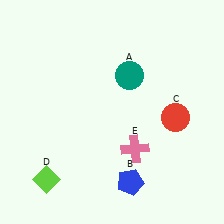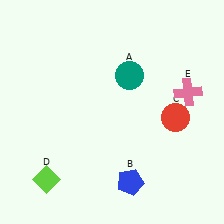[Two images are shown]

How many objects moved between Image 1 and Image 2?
1 object moved between the two images.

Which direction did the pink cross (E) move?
The pink cross (E) moved up.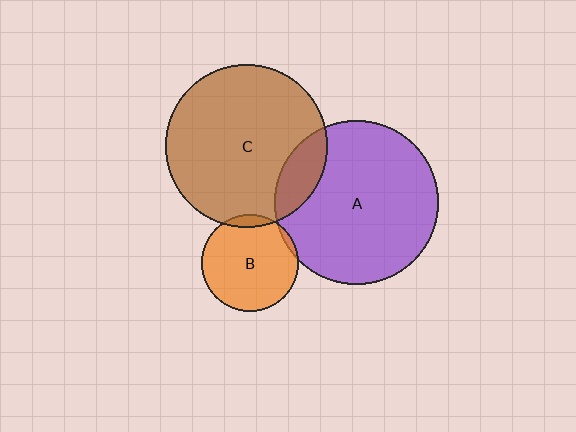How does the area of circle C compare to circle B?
Approximately 2.8 times.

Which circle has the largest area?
Circle A (purple).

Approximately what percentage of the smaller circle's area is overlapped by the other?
Approximately 5%.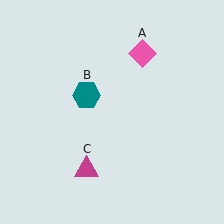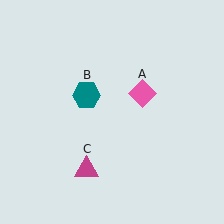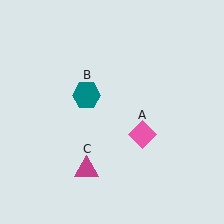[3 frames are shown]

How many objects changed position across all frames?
1 object changed position: pink diamond (object A).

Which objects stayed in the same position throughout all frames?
Teal hexagon (object B) and magenta triangle (object C) remained stationary.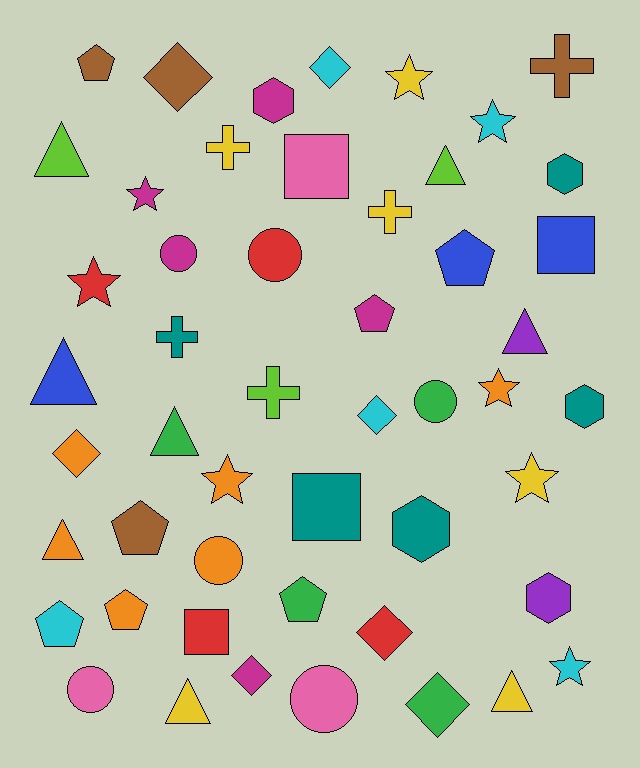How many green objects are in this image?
There are 4 green objects.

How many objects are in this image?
There are 50 objects.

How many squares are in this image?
There are 4 squares.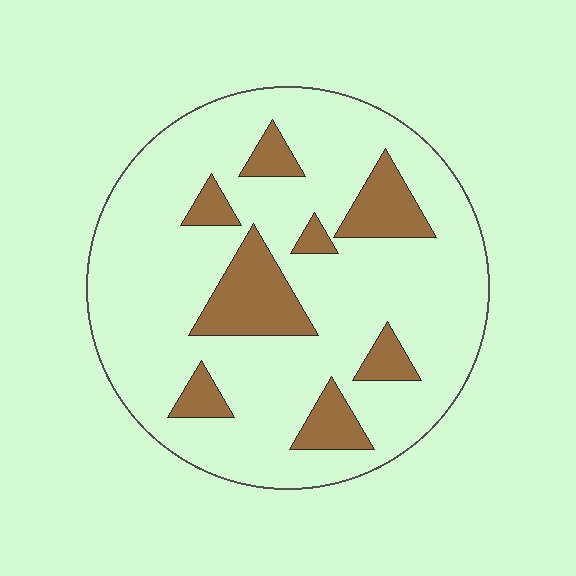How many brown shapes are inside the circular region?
8.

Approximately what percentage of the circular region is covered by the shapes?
Approximately 20%.